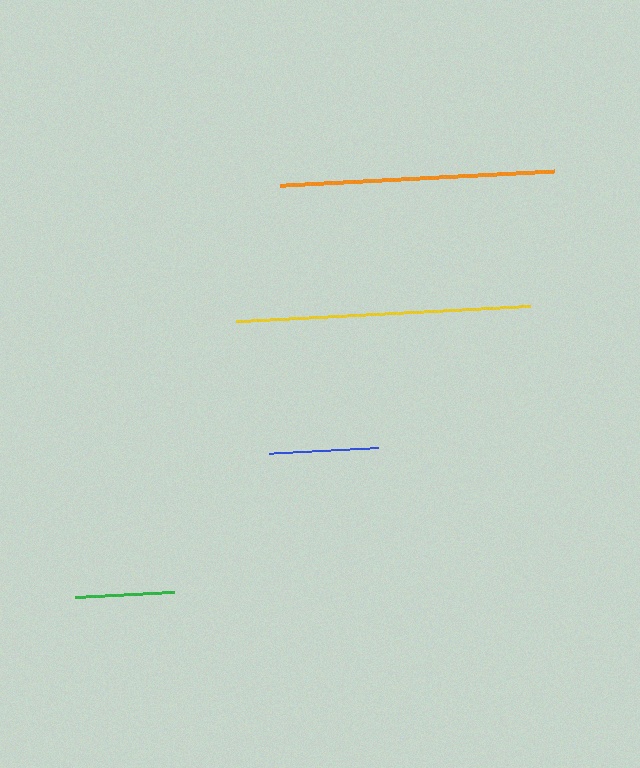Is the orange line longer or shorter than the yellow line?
The yellow line is longer than the orange line.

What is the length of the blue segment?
The blue segment is approximately 110 pixels long.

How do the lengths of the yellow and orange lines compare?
The yellow and orange lines are approximately the same length.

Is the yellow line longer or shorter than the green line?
The yellow line is longer than the green line.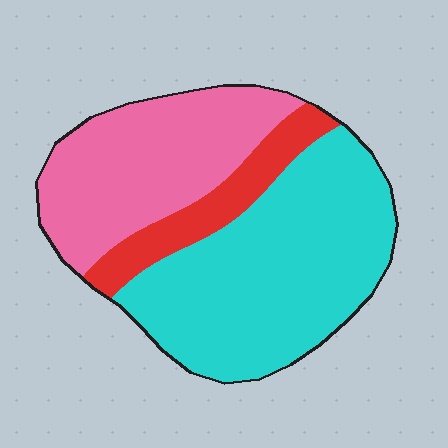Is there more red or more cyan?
Cyan.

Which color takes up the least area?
Red, at roughly 15%.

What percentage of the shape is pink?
Pink covers about 35% of the shape.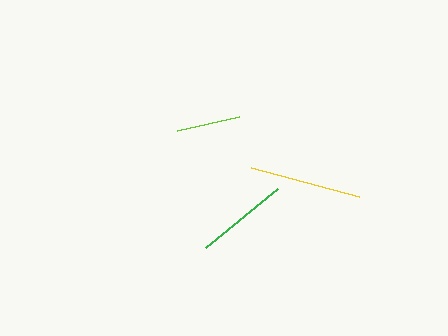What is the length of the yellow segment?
The yellow segment is approximately 112 pixels long.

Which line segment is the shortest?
The lime line is the shortest at approximately 64 pixels.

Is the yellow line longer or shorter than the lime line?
The yellow line is longer than the lime line.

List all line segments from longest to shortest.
From longest to shortest: yellow, green, lime.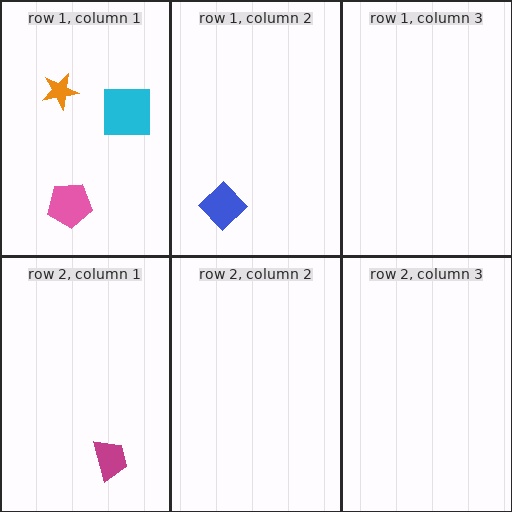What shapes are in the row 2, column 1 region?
The magenta trapezoid.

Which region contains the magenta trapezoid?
The row 2, column 1 region.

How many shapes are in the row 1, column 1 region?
3.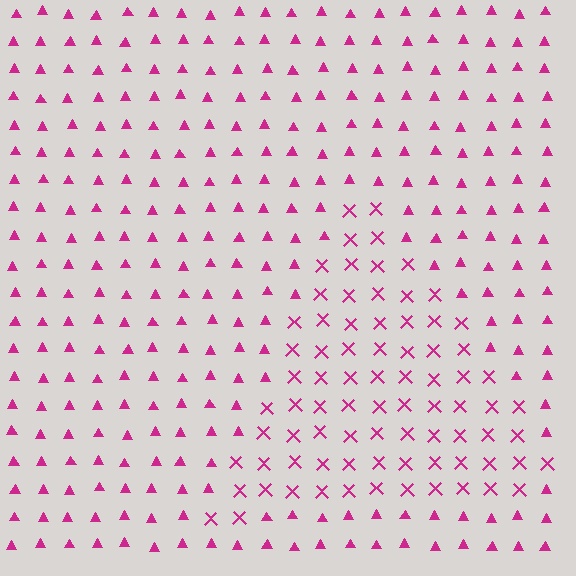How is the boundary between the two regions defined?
The boundary is defined by a change in element shape: X marks inside vs. triangles outside. All elements share the same color and spacing.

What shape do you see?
I see a triangle.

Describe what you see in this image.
The image is filled with small magenta elements arranged in a uniform grid. A triangle-shaped region contains X marks, while the surrounding area contains triangles. The boundary is defined purely by the change in element shape.